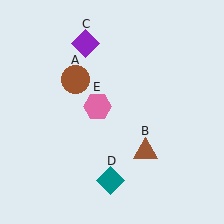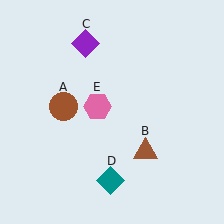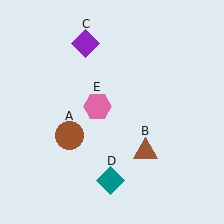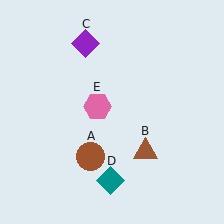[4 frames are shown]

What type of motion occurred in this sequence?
The brown circle (object A) rotated counterclockwise around the center of the scene.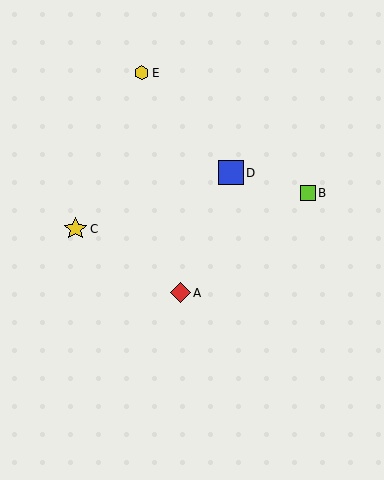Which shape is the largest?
The blue square (labeled D) is the largest.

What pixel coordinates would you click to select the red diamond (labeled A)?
Click at (180, 293) to select the red diamond A.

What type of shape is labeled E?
Shape E is a yellow hexagon.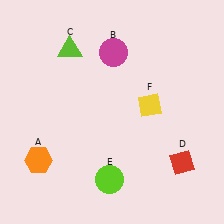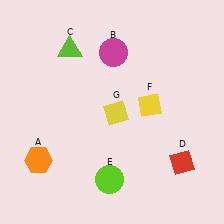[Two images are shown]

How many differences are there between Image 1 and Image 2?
There is 1 difference between the two images.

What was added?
A yellow diamond (G) was added in Image 2.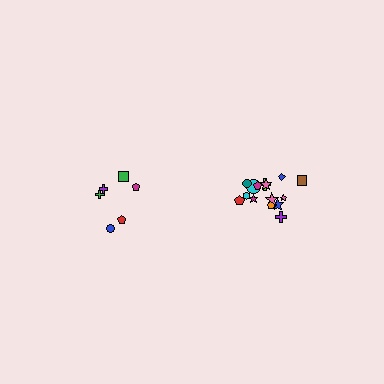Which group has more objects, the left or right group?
The right group.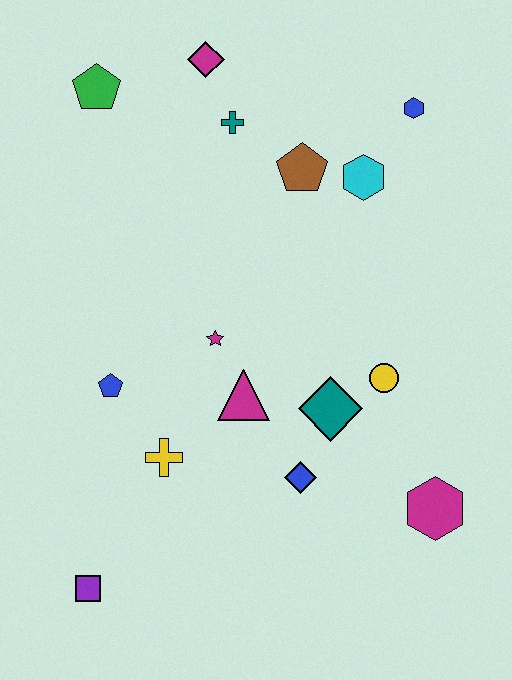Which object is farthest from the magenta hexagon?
The green pentagon is farthest from the magenta hexagon.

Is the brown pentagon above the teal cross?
No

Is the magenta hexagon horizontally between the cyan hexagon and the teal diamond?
No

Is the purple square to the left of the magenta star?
Yes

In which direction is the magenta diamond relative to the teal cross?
The magenta diamond is above the teal cross.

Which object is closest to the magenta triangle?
The magenta star is closest to the magenta triangle.